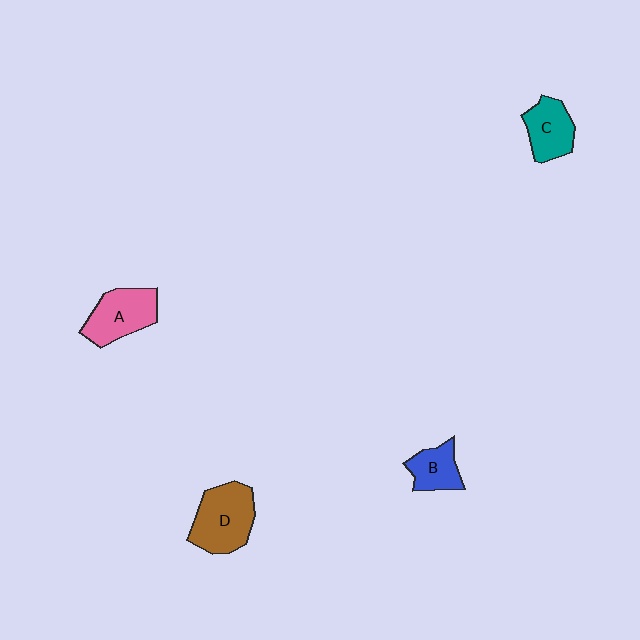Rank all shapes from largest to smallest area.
From largest to smallest: D (brown), A (pink), C (teal), B (blue).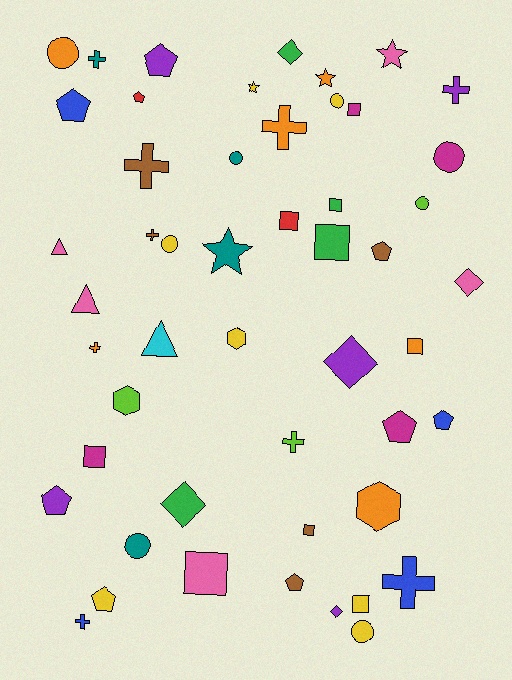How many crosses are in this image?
There are 9 crosses.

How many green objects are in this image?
There are 4 green objects.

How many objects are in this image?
There are 50 objects.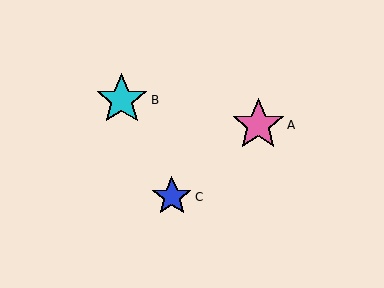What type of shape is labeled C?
Shape C is a blue star.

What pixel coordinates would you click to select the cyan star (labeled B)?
Click at (122, 100) to select the cyan star B.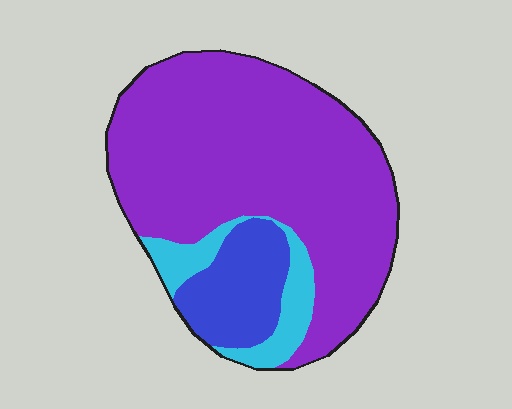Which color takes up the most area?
Purple, at roughly 75%.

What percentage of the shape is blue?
Blue covers 15% of the shape.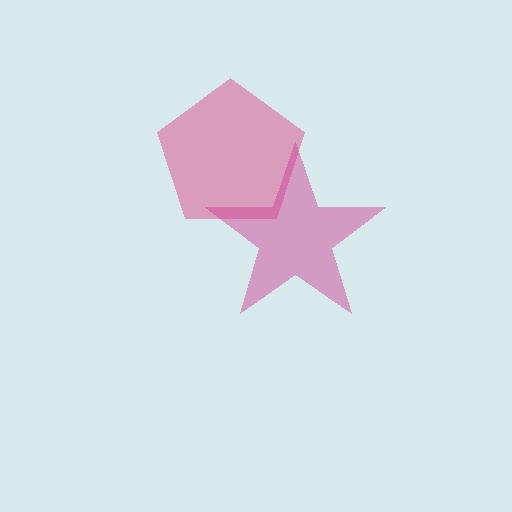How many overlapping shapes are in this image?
There are 2 overlapping shapes in the image.